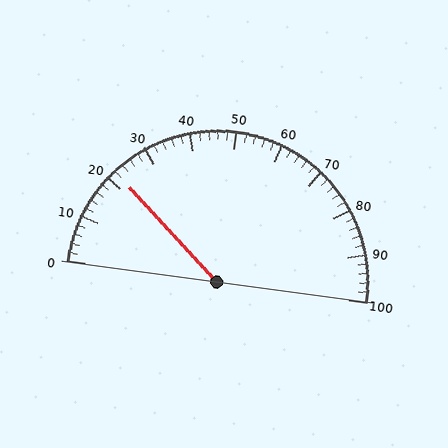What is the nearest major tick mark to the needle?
The nearest major tick mark is 20.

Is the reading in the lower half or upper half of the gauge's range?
The reading is in the lower half of the range (0 to 100).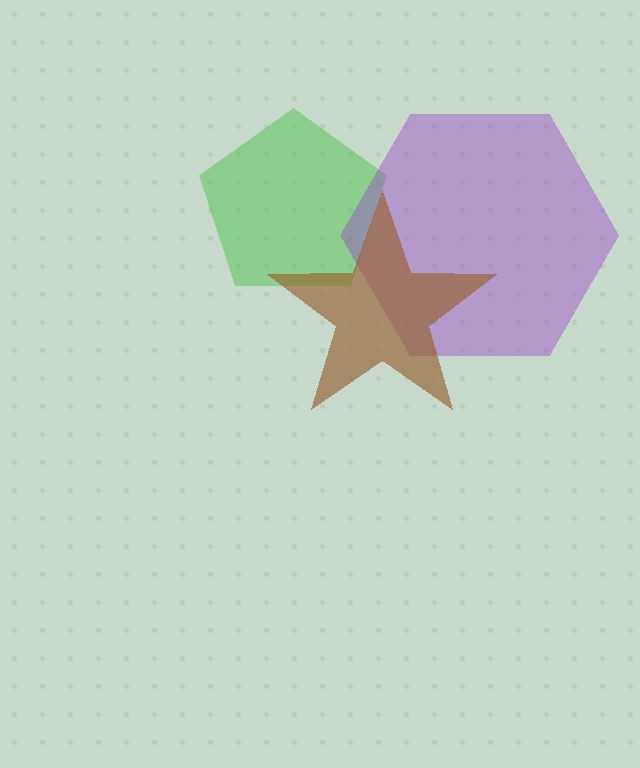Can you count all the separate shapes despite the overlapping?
Yes, there are 3 separate shapes.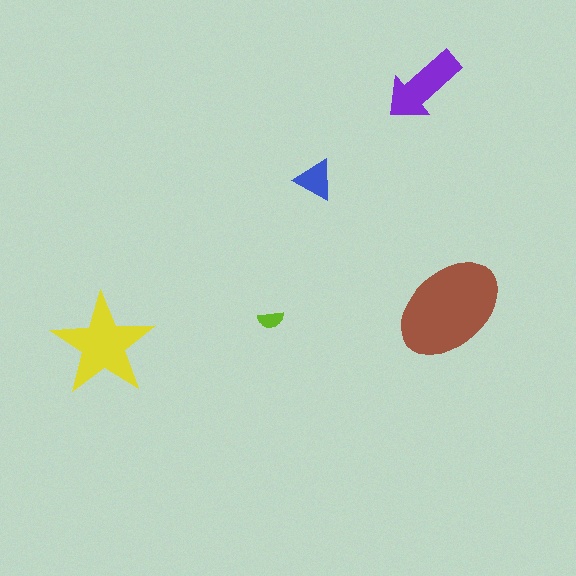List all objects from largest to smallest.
The brown ellipse, the yellow star, the purple arrow, the blue triangle, the lime semicircle.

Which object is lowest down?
The yellow star is bottommost.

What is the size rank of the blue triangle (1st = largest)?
4th.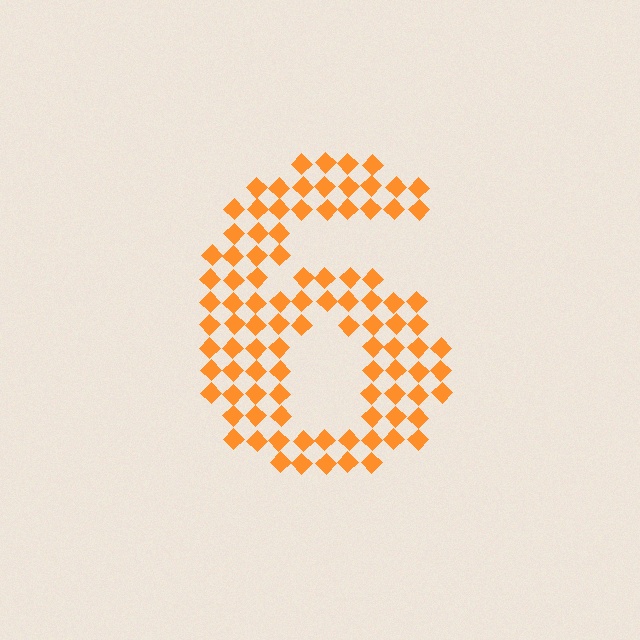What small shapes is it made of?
It is made of small diamonds.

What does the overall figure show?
The overall figure shows the digit 6.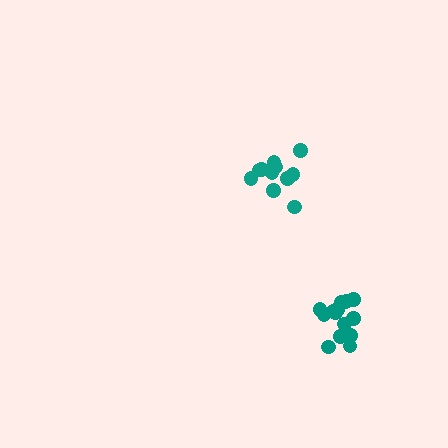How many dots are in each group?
Group 1: 14 dots, Group 2: 12 dots (26 total).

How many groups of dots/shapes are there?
There are 2 groups.